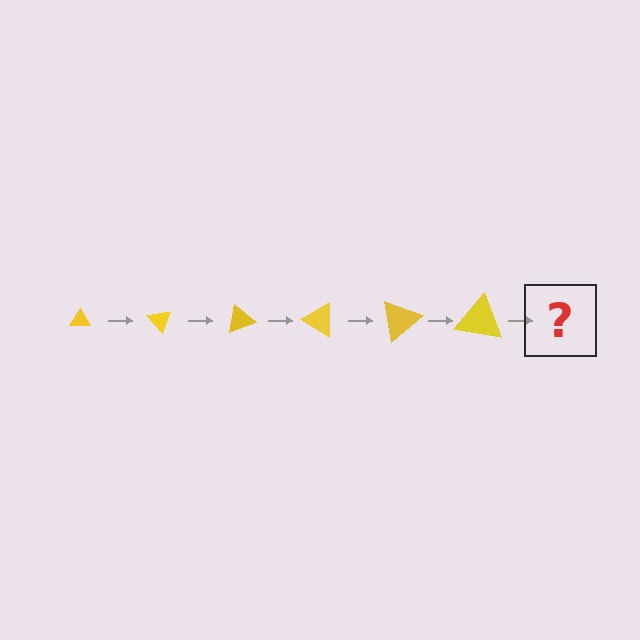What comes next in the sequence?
The next element should be a triangle, larger than the previous one and rotated 300 degrees from the start.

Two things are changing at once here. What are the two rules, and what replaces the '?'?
The two rules are that the triangle grows larger each step and it rotates 50 degrees each step. The '?' should be a triangle, larger than the previous one and rotated 300 degrees from the start.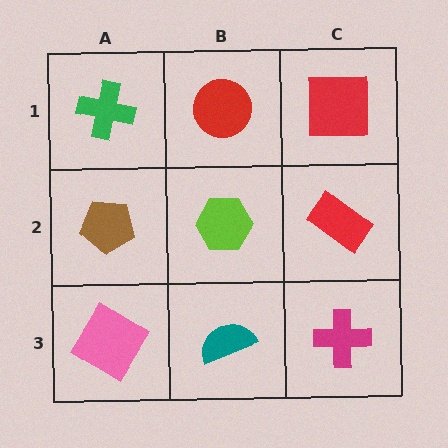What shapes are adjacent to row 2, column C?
A red square (row 1, column C), a magenta cross (row 3, column C), a lime hexagon (row 2, column B).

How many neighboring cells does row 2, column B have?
4.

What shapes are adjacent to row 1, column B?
A lime hexagon (row 2, column B), a green cross (row 1, column A), a red square (row 1, column C).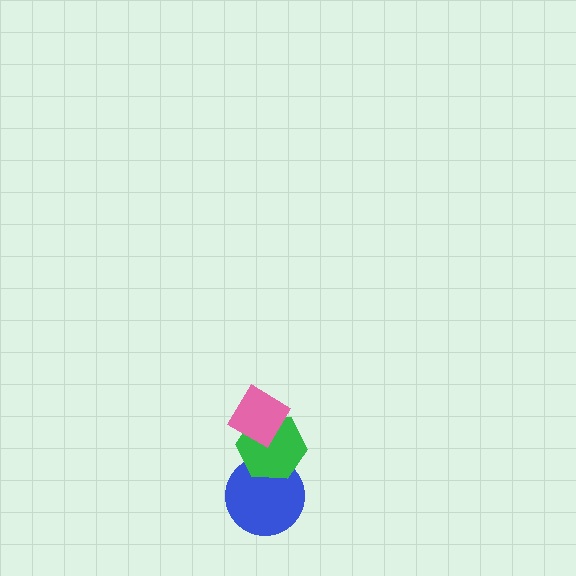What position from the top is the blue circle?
The blue circle is 3rd from the top.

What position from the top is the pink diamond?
The pink diamond is 1st from the top.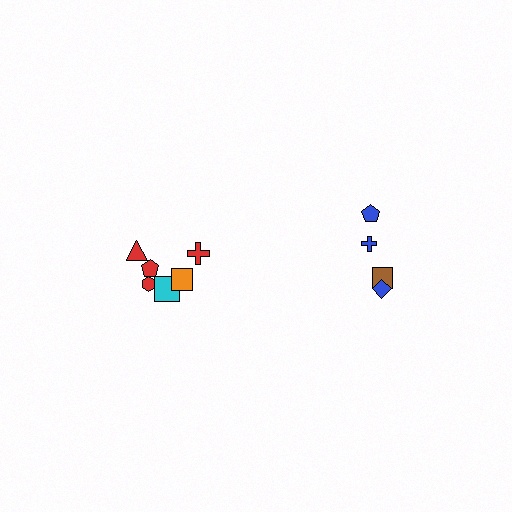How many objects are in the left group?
There are 6 objects.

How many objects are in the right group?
There are 4 objects.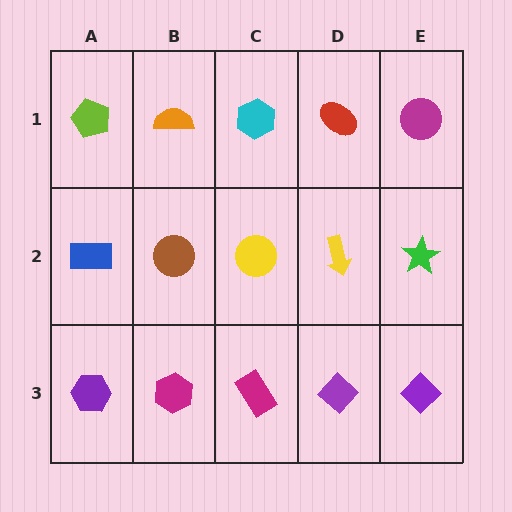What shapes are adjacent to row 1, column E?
A green star (row 2, column E), a red ellipse (row 1, column D).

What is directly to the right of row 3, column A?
A magenta hexagon.